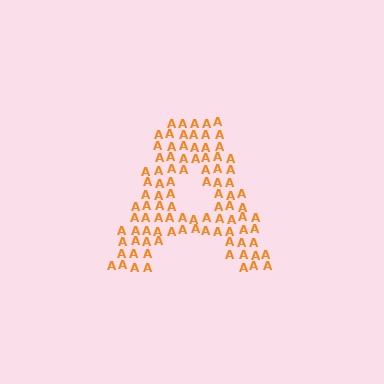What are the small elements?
The small elements are letter A's.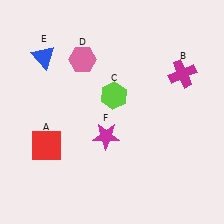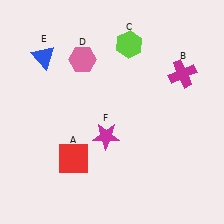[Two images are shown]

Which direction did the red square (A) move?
The red square (A) moved right.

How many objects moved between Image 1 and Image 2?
2 objects moved between the two images.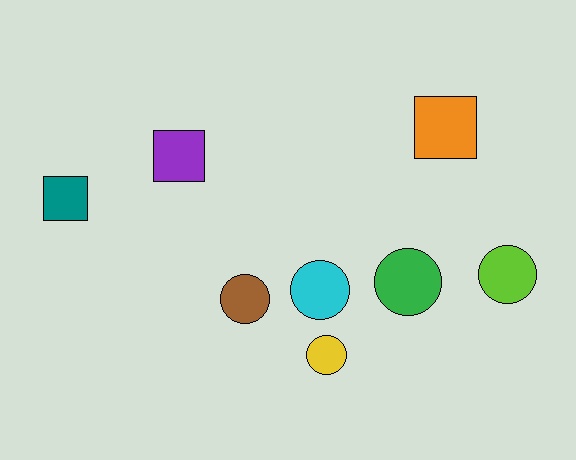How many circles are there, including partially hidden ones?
There are 5 circles.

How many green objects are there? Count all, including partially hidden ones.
There is 1 green object.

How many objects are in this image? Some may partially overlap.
There are 8 objects.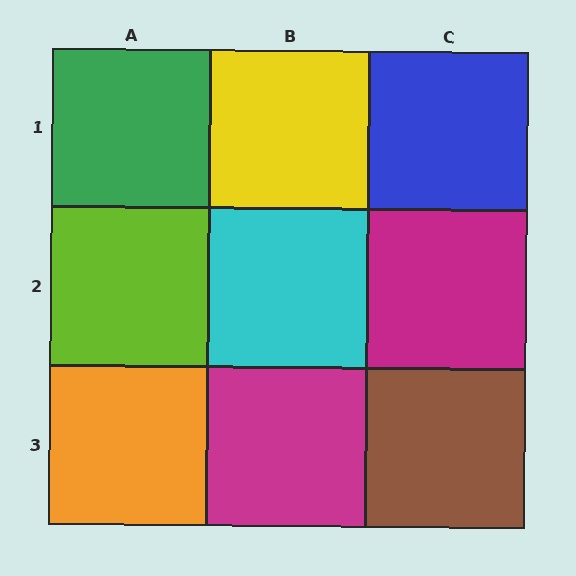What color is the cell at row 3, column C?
Brown.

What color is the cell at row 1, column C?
Blue.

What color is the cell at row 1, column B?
Yellow.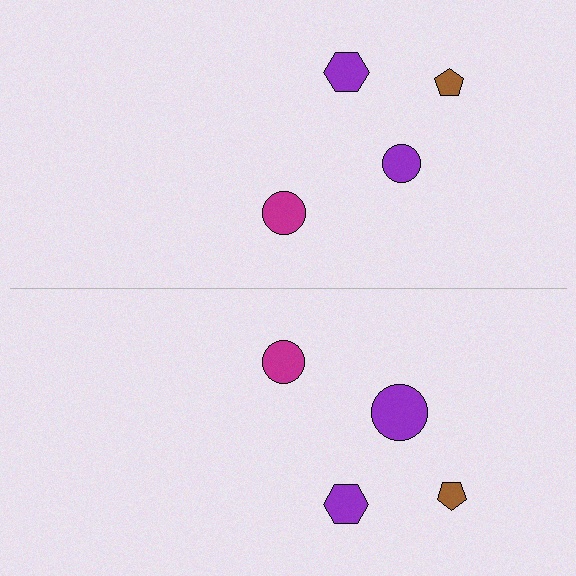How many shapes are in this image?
There are 8 shapes in this image.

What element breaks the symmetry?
The purple circle on the bottom side has a different size than its mirror counterpart.